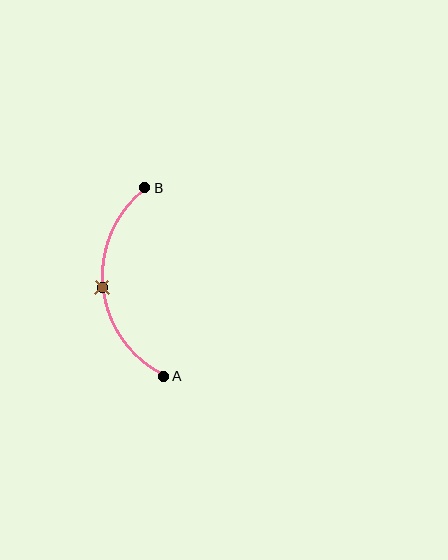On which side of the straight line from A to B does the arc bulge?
The arc bulges to the left of the straight line connecting A and B.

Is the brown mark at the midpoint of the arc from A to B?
Yes. The brown mark lies on the arc at equal arc-length from both A and B — it is the arc midpoint.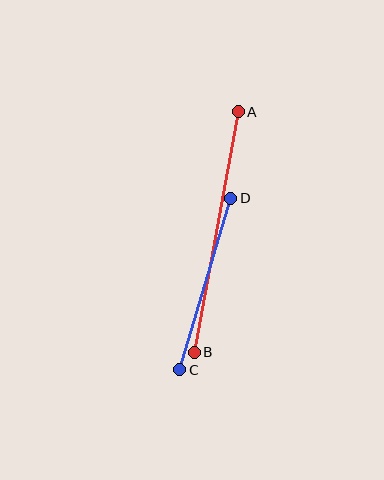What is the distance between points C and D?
The distance is approximately 179 pixels.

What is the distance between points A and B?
The distance is approximately 245 pixels.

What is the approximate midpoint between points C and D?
The midpoint is at approximately (205, 284) pixels.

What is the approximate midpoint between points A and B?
The midpoint is at approximately (216, 232) pixels.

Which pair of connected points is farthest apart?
Points A and B are farthest apart.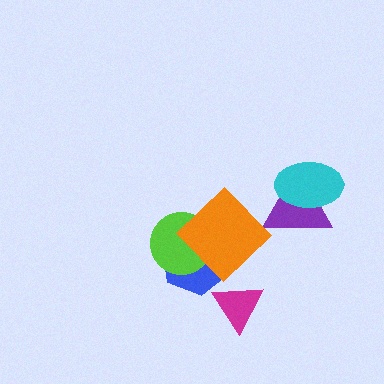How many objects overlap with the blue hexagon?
2 objects overlap with the blue hexagon.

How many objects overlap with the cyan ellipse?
1 object overlaps with the cyan ellipse.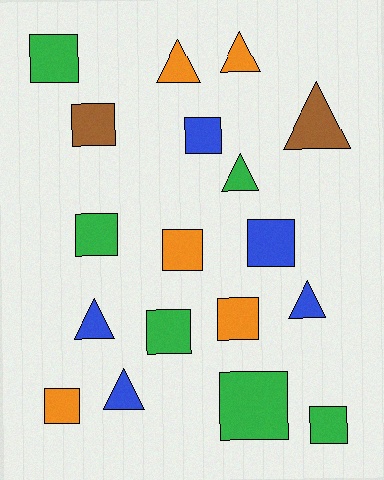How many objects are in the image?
There are 18 objects.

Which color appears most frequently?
Green, with 6 objects.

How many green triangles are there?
There is 1 green triangle.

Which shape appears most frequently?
Square, with 11 objects.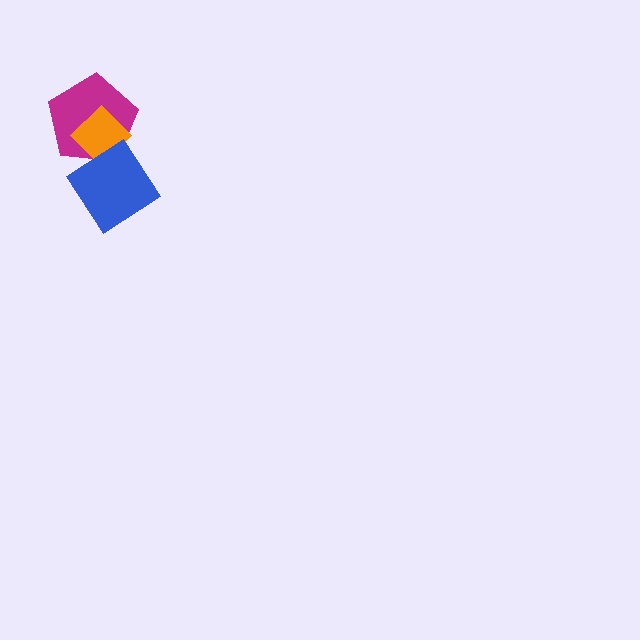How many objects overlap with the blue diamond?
2 objects overlap with the blue diamond.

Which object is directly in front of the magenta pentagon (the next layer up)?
The orange diamond is directly in front of the magenta pentagon.